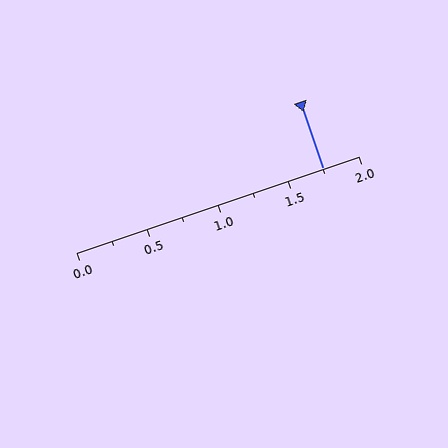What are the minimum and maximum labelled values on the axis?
The axis runs from 0.0 to 2.0.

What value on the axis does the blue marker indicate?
The marker indicates approximately 1.75.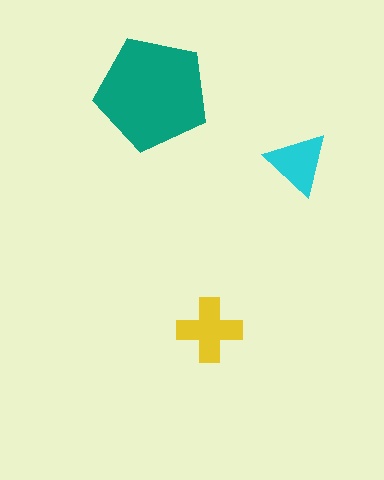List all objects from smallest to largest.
The cyan triangle, the yellow cross, the teal pentagon.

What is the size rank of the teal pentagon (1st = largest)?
1st.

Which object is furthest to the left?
The teal pentagon is leftmost.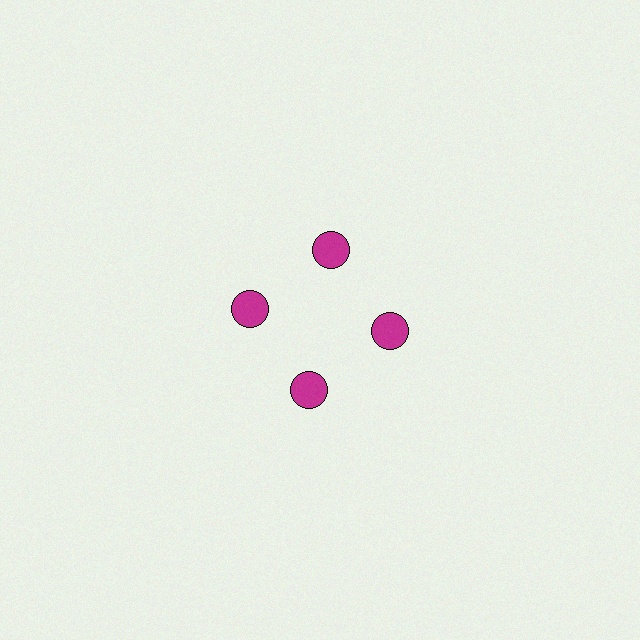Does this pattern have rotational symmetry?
Yes, this pattern has 4-fold rotational symmetry. It looks the same after rotating 90 degrees around the center.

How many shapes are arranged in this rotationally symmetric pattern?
There are 4 shapes, arranged in 4 groups of 1.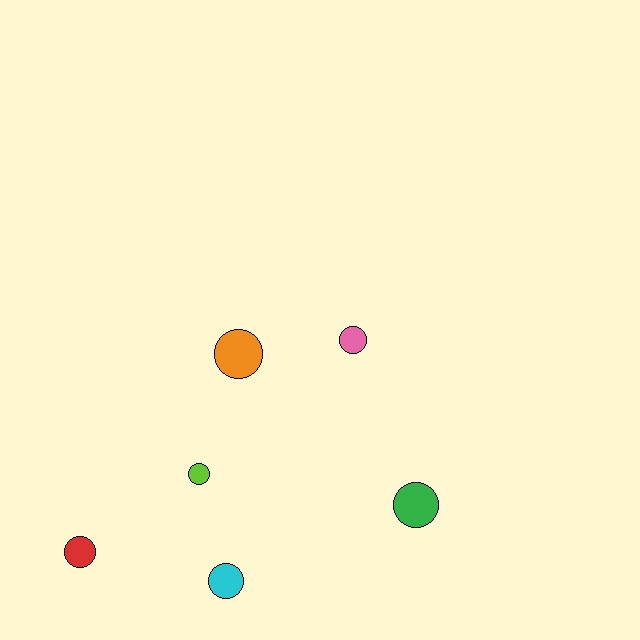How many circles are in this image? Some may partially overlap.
There are 6 circles.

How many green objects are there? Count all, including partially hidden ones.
There is 1 green object.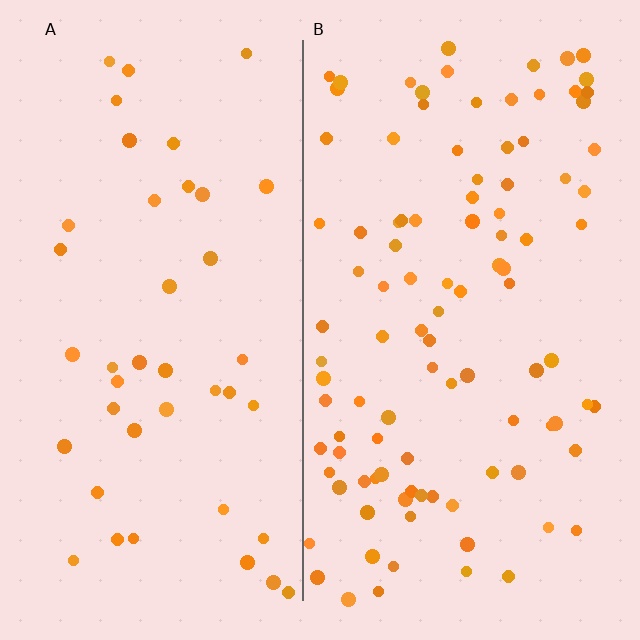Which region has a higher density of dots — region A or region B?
B (the right).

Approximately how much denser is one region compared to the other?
Approximately 2.4× — region B over region A.